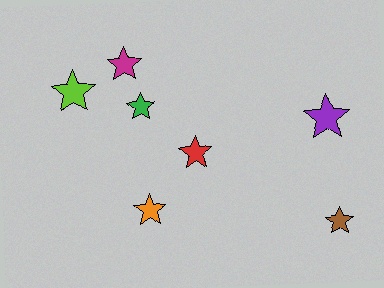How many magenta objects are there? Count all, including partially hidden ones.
There is 1 magenta object.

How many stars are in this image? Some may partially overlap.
There are 7 stars.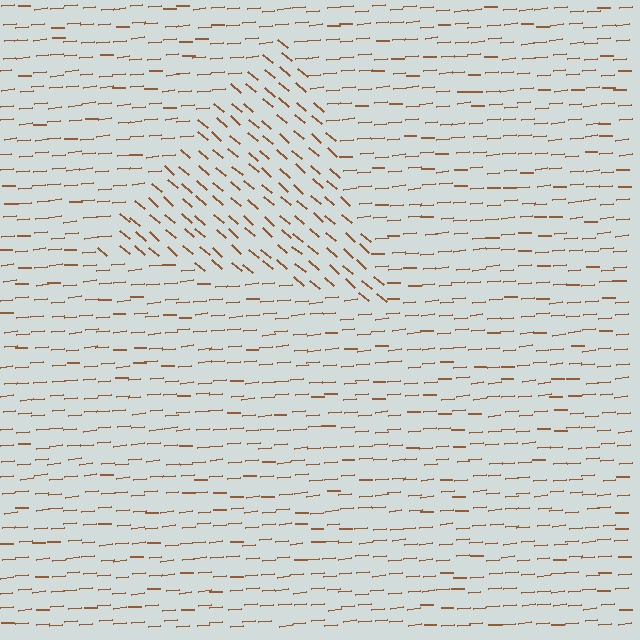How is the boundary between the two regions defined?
The boundary is defined purely by a change in line orientation (approximately 45 degrees difference). All lines are the same color and thickness.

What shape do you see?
I see a triangle.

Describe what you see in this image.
The image is filled with small brown line segments. A triangle region in the image has lines oriented differently from the surrounding lines, creating a visible texture boundary.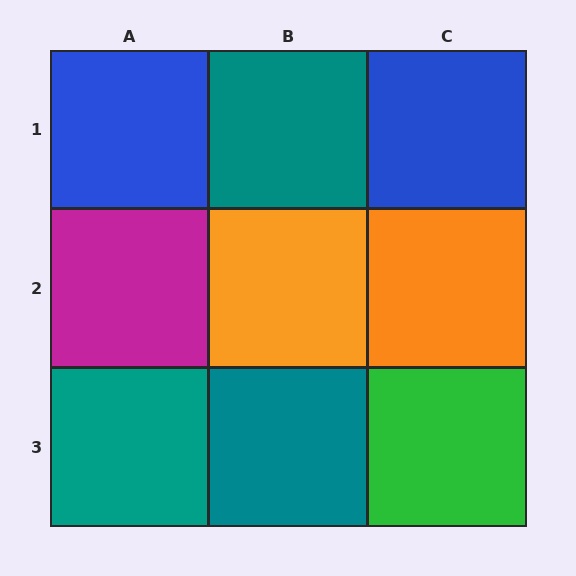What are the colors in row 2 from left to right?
Magenta, orange, orange.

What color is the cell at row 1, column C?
Blue.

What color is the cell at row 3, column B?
Teal.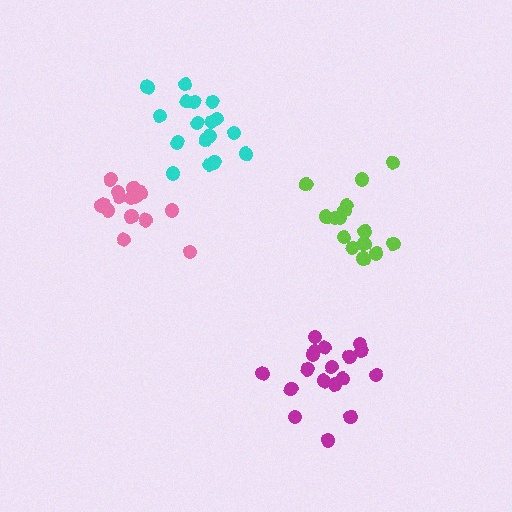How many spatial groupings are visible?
There are 4 spatial groupings.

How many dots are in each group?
Group 1: 18 dots, Group 2: 15 dots, Group 3: 17 dots, Group 4: 16 dots (66 total).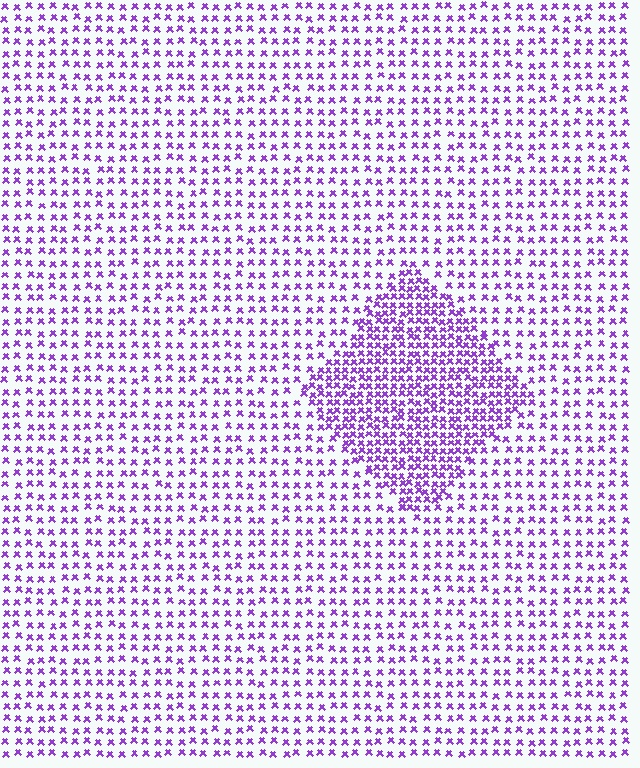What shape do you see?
I see a diamond.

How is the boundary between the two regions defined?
The boundary is defined by a change in element density (approximately 2.1x ratio). All elements are the same color, size, and shape.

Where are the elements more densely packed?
The elements are more densely packed inside the diamond boundary.